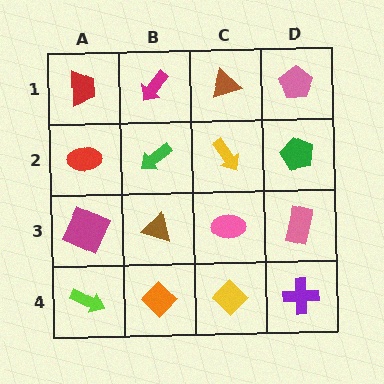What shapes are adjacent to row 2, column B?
A magenta arrow (row 1, column B), a brown triangle (row 3, column B), a red ellipse (row 2, column A), a yellow arrow (row 2, column C).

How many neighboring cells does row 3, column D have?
3.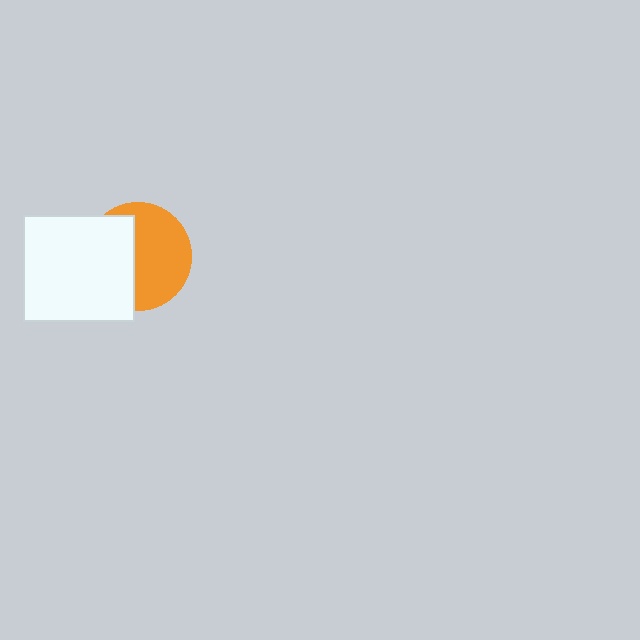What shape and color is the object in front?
The object in front is a white rectangle.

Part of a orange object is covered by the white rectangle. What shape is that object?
It is a circle.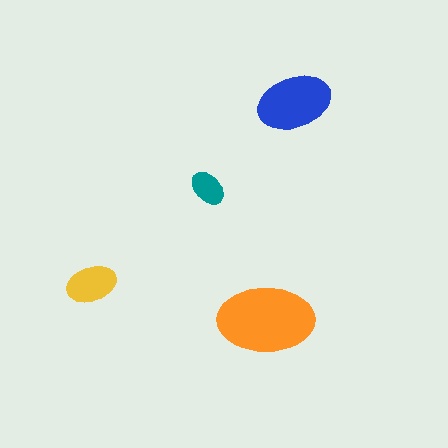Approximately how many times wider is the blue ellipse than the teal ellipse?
About 2 times wider.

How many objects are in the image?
There are 4 objects in the image.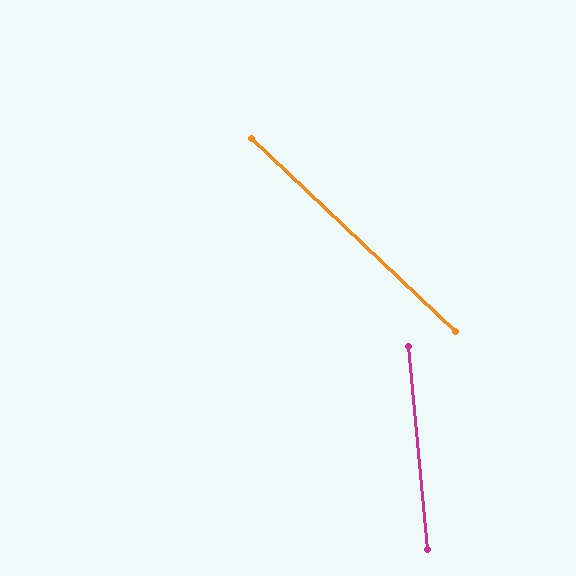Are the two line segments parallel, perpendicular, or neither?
Neither parallel nor perpendicular — they differ by about 41°.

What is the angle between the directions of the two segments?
Approximately 41 degrees.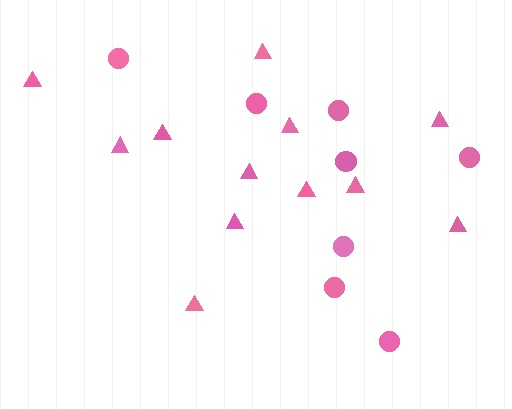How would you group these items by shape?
There are 2 groups: one group of triangles (12) and one group of circles (8).